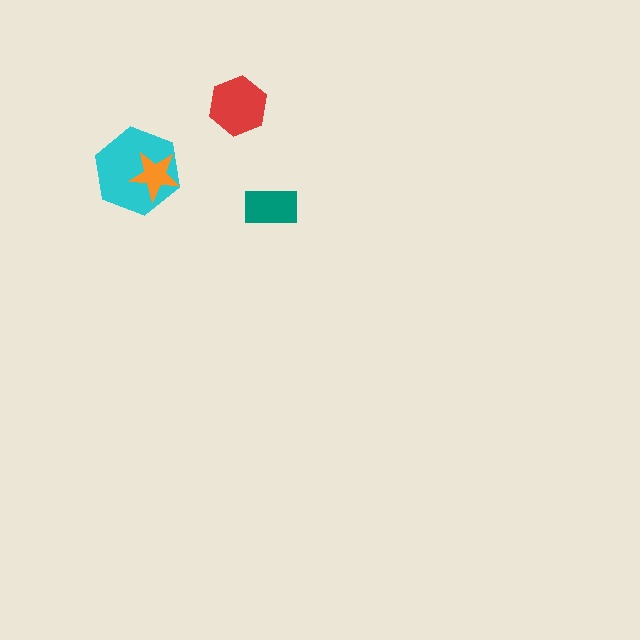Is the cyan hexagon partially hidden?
Yes, it is partially covered by another shape.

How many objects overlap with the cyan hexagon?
1 object overlaps with the cyan hexagon.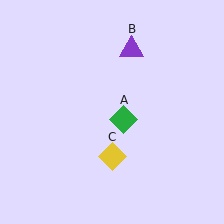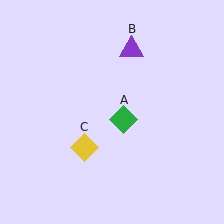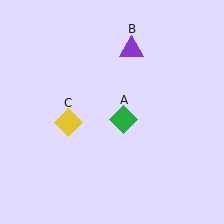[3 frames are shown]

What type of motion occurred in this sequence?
The yellow diamond (object C) rotated clockwise around the center of the scene.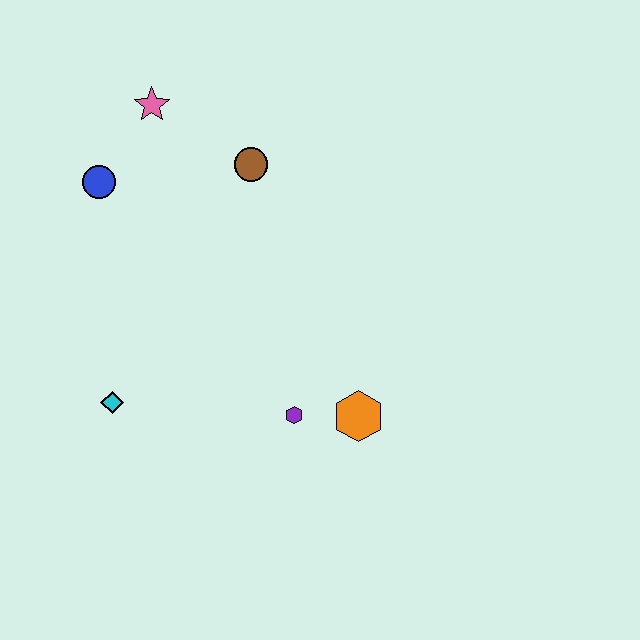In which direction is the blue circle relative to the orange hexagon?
The blue circle is to the left of the orange hexagon.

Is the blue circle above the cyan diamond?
Yes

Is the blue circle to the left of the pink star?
Yes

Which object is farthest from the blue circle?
The orange hexagon is farthest from the blue circle.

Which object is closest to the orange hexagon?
The purple hexagon is closest to the orange hexagon.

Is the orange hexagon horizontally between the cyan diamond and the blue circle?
No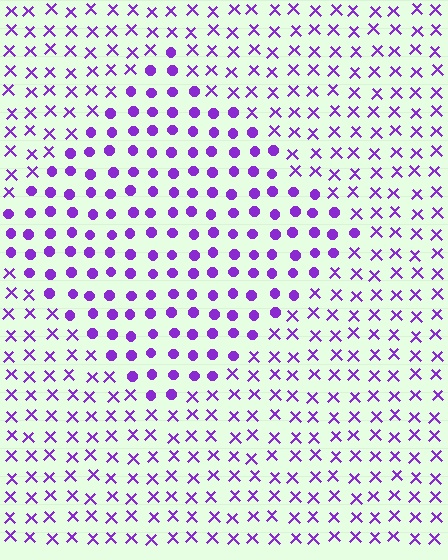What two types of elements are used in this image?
The image uses circles inside the diamond region and X marks outside it.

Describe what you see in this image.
The image is filled with small purple elements arranged in a uniform grid. A diamond-shaped region contains circles, while the surrounding area contains X marks. The boundary is defined purely by the change in element shape.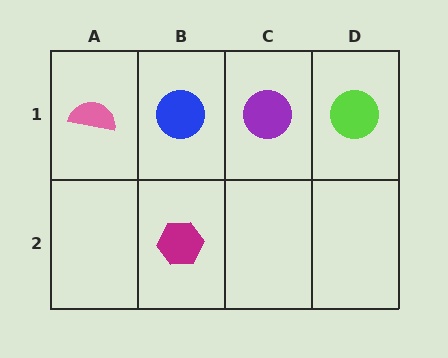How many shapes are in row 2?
1 shape.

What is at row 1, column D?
A lime circle.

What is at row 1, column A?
A pink semicircle.